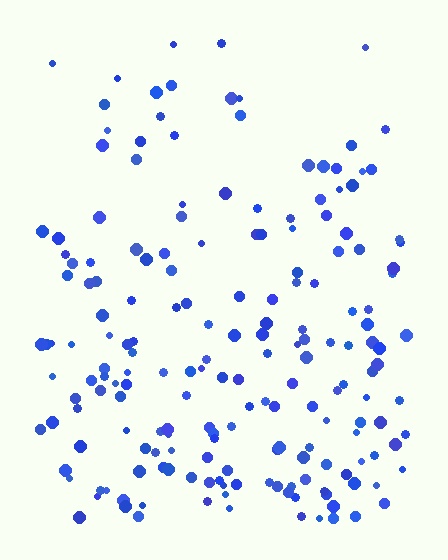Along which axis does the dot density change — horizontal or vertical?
Vertical.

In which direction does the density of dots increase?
From top to bottom, with the bottom side densest.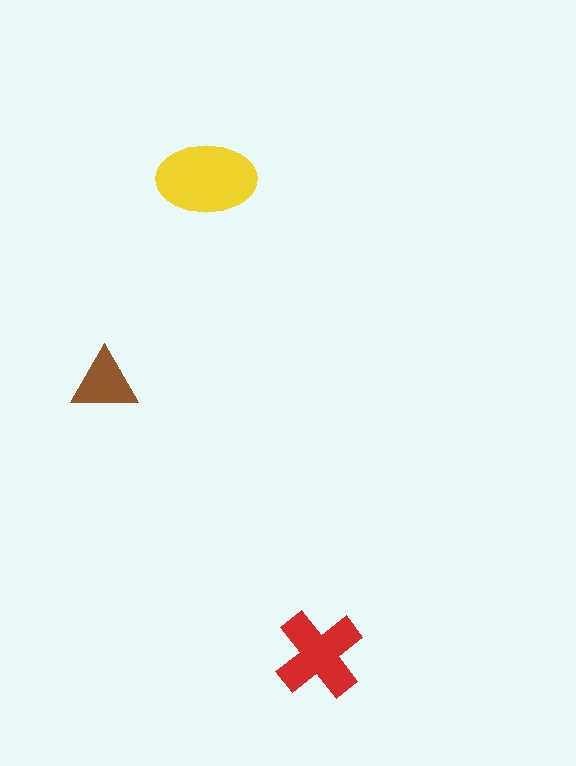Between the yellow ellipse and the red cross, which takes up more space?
The yellow ellipse.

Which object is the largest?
The yellow ellipse.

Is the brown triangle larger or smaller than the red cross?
Smaller.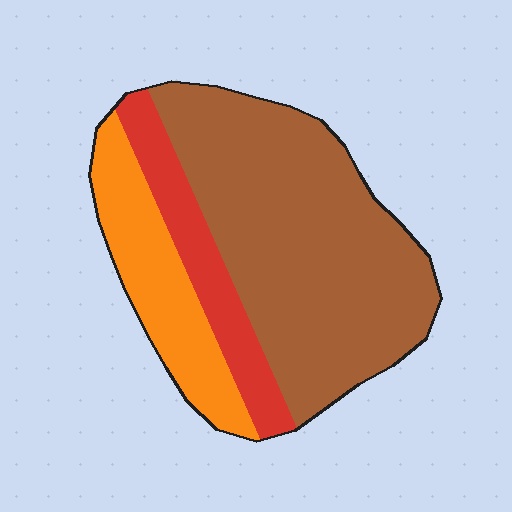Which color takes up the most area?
Brown, at roughly 60%.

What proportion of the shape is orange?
Orange takes up less than a quarter of the shape.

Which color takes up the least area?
Red, at roughly 15%.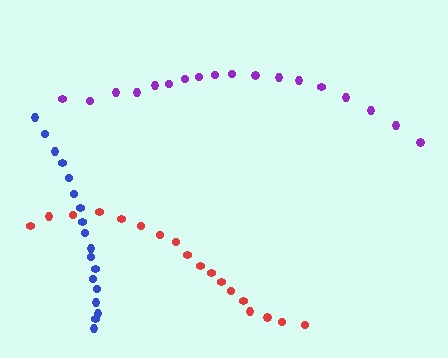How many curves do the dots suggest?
There are 3 distinct paths.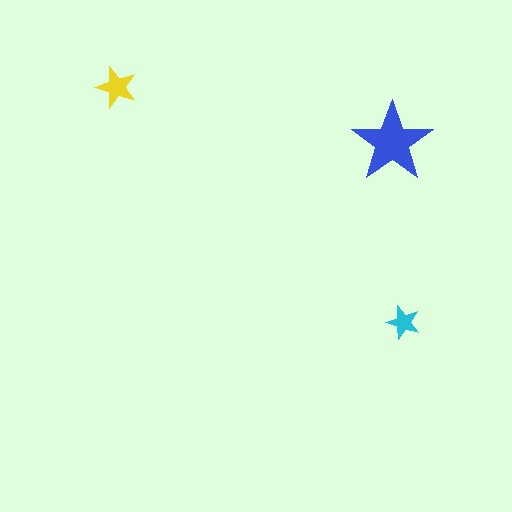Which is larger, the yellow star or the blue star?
The blue one.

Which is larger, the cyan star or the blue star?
The blue one.